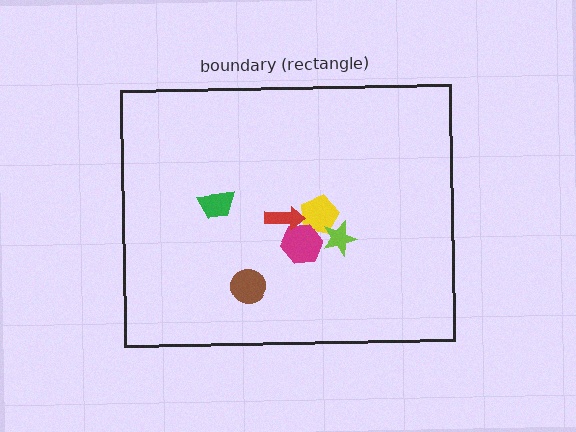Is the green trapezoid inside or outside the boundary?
Inside.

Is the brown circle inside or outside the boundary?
Inside.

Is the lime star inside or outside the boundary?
Inside.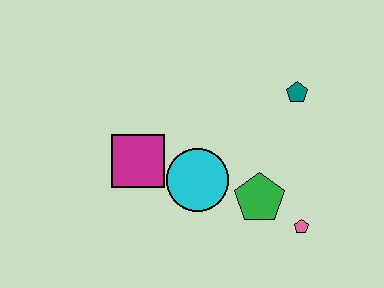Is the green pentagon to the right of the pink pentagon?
No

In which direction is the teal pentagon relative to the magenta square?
The teal pentagon is to the right of the magenta square.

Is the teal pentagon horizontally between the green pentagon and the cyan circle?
No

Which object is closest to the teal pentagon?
The green pentagon is closest to the teal pentagon.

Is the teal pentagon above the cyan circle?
Yes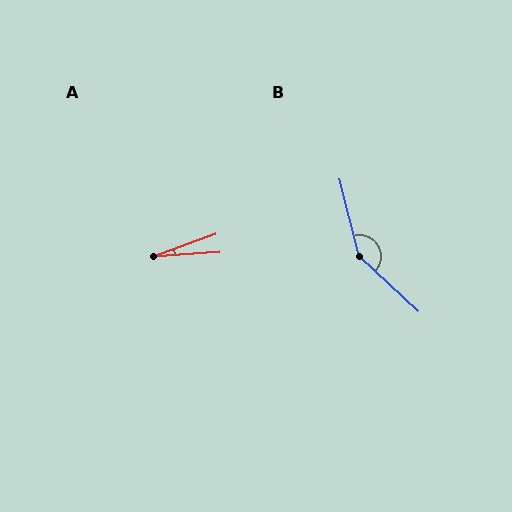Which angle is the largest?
B, at approximately 147 degrees.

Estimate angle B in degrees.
Approximately 147 degrees.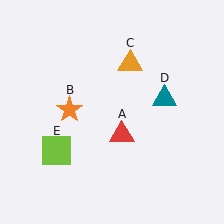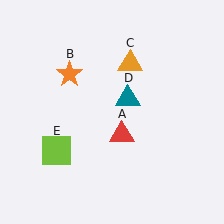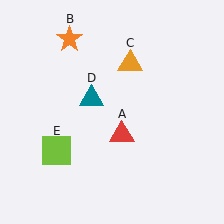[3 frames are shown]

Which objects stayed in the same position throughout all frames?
Red triangle (object A) and orange triangle (object C) and lime square (object E) remained stationary.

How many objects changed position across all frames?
2 objects changed position: orange star (object B), teal triangle (object D).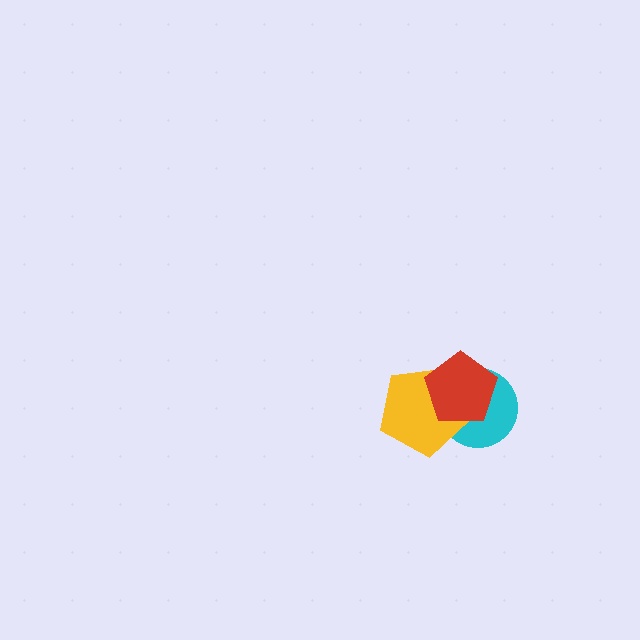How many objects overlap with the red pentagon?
2 objects overlap with the red pentagon.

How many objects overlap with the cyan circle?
2 objects overlap with the cyan circle.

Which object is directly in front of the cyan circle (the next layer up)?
The yellow pentagon is directly in front of the cyan circle.